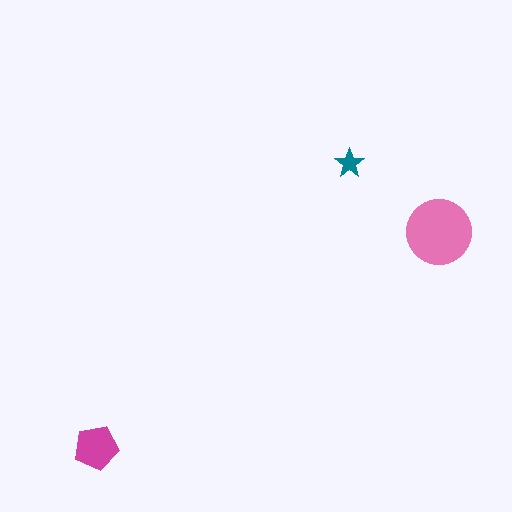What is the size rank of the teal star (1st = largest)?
3rd.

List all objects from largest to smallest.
The pink circle, the magenta pentagon, the teal star.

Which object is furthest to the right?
The pink circle is rightmost.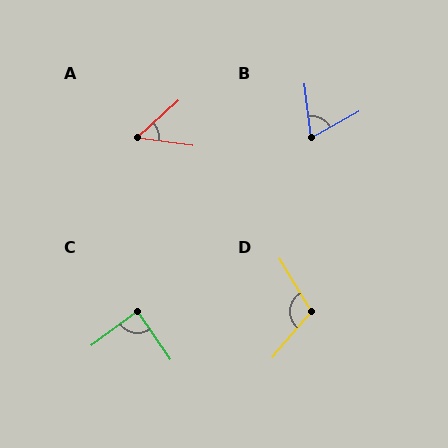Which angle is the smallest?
A, at approximately 50 degrees.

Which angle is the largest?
D, at approximately 108 degrees.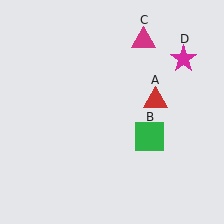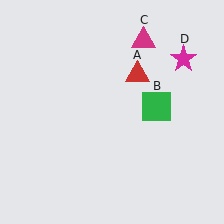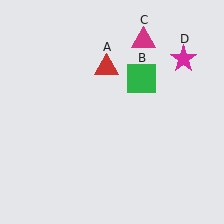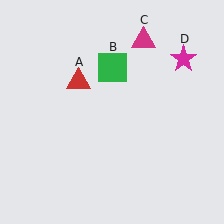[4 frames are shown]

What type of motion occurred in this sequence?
The red triangle (object A), green square (object B) rotated counterclockwise around the center of the scene.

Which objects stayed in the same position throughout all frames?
Magenta triangle (object C) and magenta star (object D) remained stationary.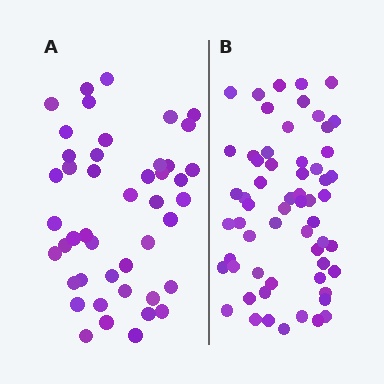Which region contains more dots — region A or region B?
Region B (the right region) has more dots.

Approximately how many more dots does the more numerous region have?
Region B has approximately 15 more dots than region A.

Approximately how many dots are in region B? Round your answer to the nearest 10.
About 60 dots.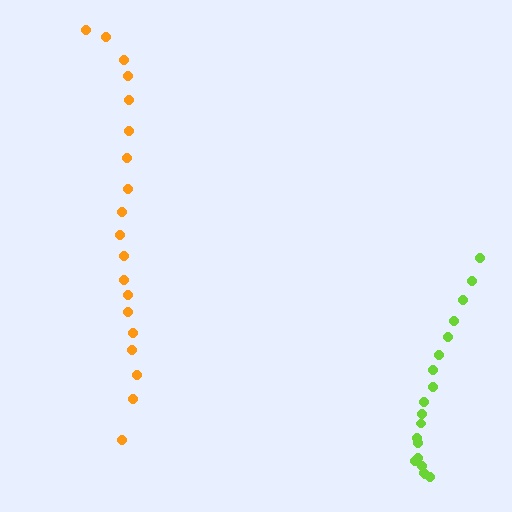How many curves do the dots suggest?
There are 2 distinct paths.